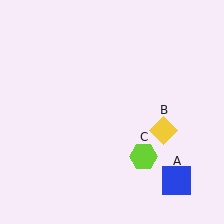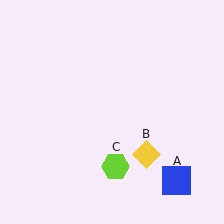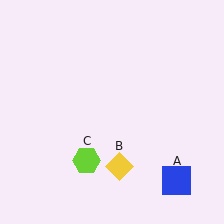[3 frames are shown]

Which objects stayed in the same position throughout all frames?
Blue square (object A) remained stationary.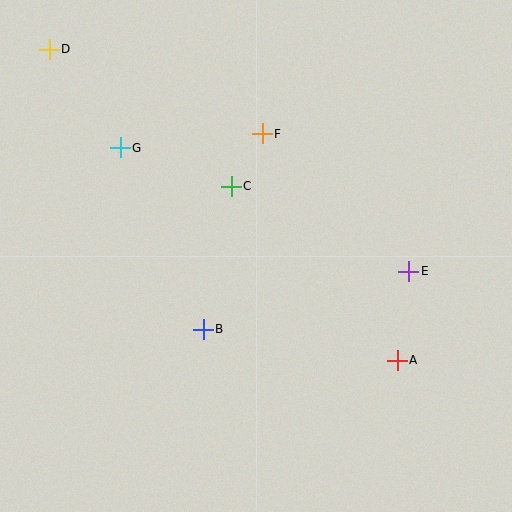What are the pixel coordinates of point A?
Point A is at (397, 360).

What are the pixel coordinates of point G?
Point G is at (120, 148).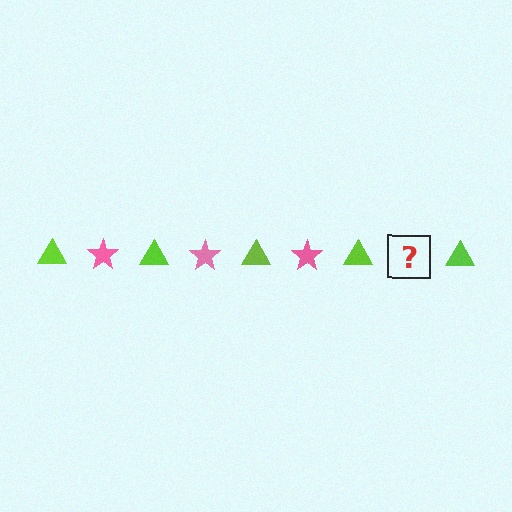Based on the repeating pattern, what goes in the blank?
The blank should be a pink star.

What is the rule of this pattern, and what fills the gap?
The rule is that the pattern alternates between lime triangle and pink star. The gap should be filled with a pink star.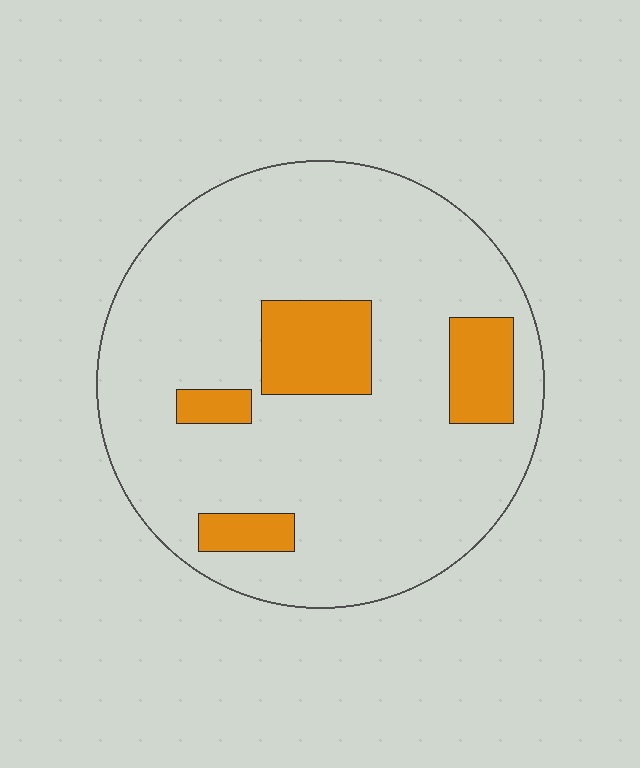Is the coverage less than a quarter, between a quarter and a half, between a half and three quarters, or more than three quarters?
Less than a quarter.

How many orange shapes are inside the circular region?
4.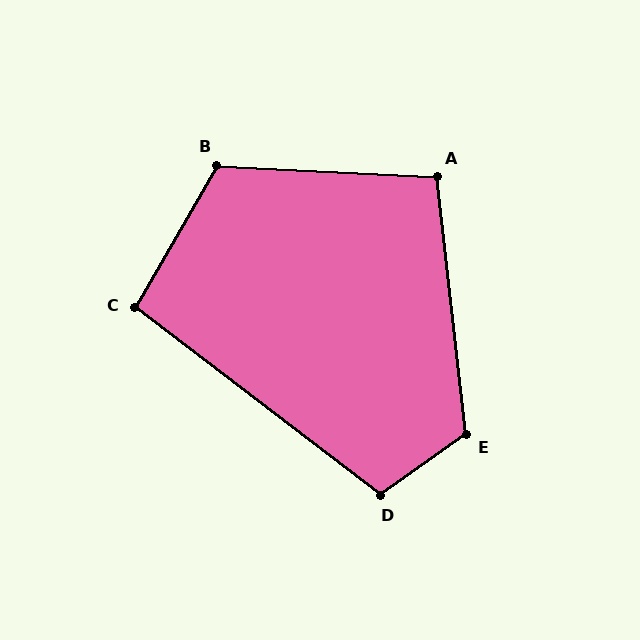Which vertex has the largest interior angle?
E, at approximately 119 degrees.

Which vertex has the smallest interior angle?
C, at approximately 97 degrees.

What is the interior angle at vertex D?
Approximately 107 degrees (obtuse).